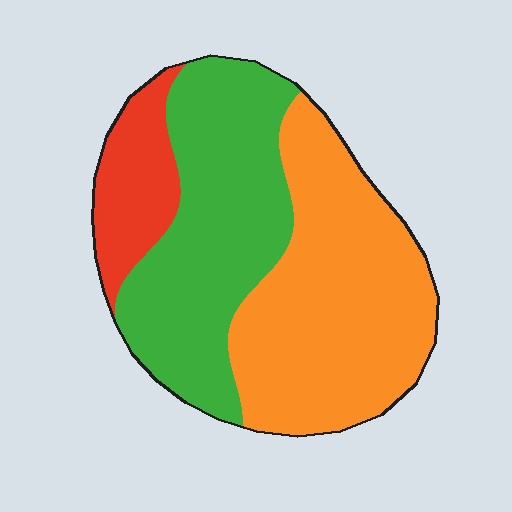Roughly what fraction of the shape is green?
Green takes up about two fifths (2/5) of the shape.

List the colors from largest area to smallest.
From largest to smallest: orange, green, red.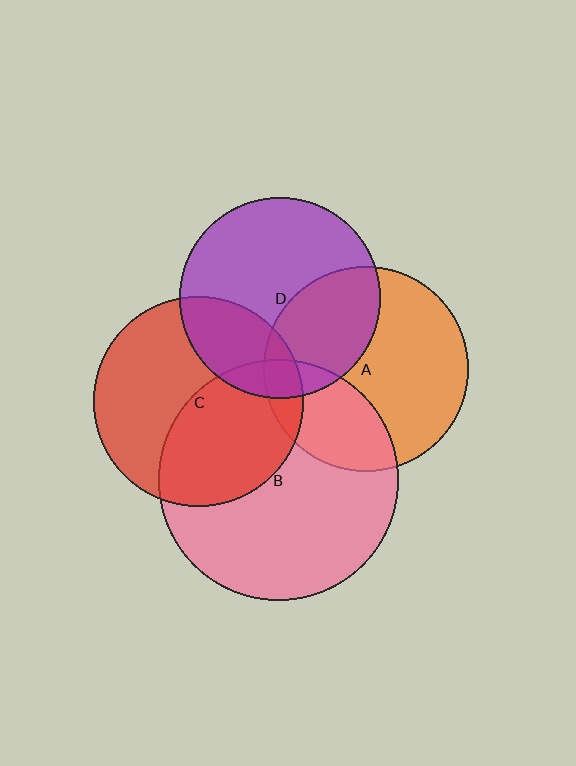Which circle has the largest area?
Circle B (pink).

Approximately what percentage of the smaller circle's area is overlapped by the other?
Approximately 35%.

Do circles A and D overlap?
Yes.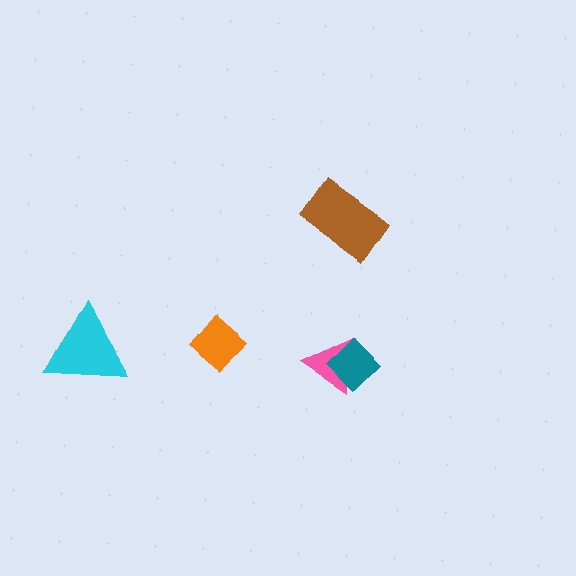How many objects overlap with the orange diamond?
0 objects overlap with the orange diamond.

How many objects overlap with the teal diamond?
1 object overlaps with the teal diamond.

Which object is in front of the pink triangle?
The teal diamond is in front of the pink triangle.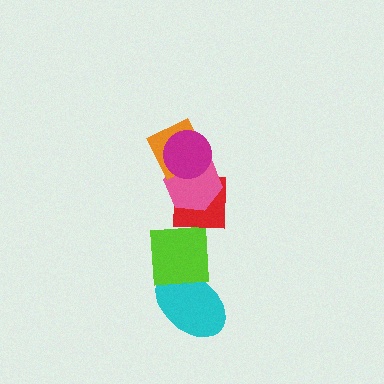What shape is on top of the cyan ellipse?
The lime square is on top of the cyan ellipse.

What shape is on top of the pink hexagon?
The orange diamond is on top of the pink hexagon.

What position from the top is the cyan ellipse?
The cyan ellipse is 6th from the top.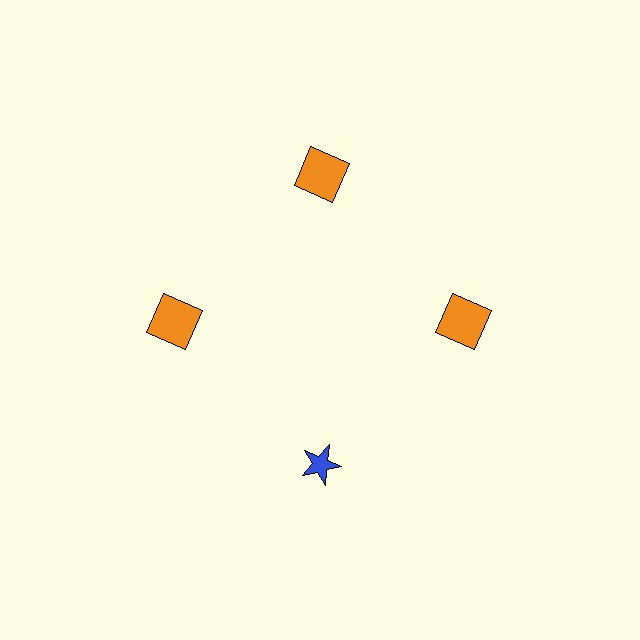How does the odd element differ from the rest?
It differs in both color (blue instead of orange) and shape (star instead of square).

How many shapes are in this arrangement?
There are 4 shapes arranged in a ring pattern.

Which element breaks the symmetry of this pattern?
The blue star at roughly the 6 o'clock position breaks the symmetry. All other shapes are orange squares.